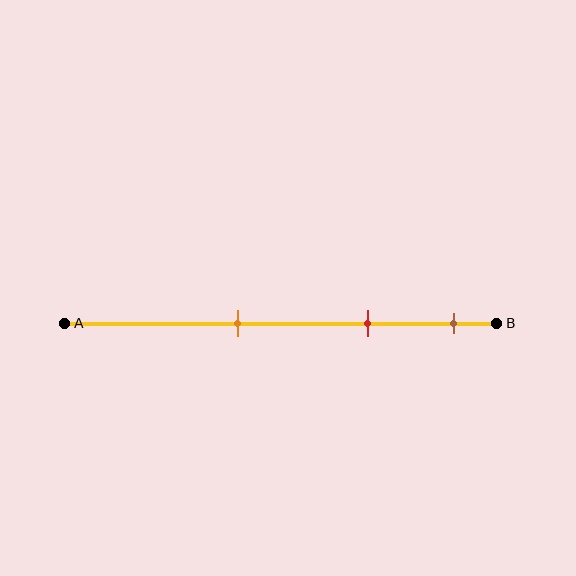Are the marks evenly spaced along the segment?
Yes, the marks are approximately evenly spaced.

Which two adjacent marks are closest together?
The red and brown marks are the closest adjacent pair.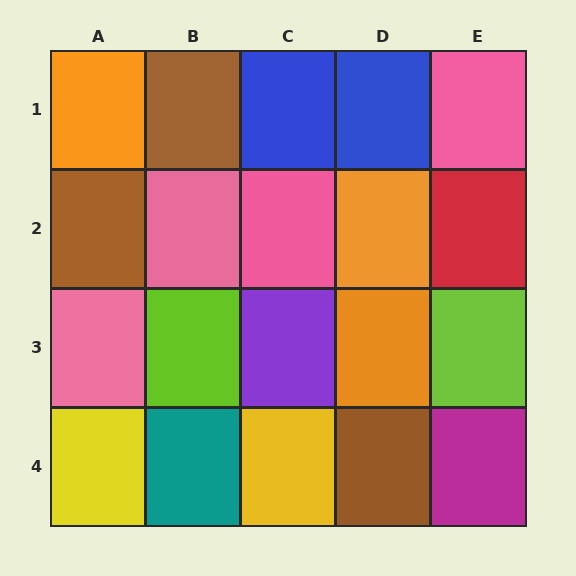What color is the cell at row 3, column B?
Lime.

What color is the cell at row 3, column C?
Purple.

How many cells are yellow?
2 cells are yellow.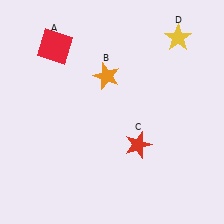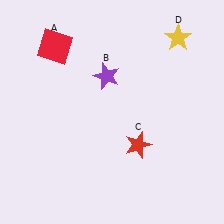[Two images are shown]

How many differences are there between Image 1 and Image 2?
There is 1 difference between the two images.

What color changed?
The star (B) changed from orange in Image 1 to purple in Image 2.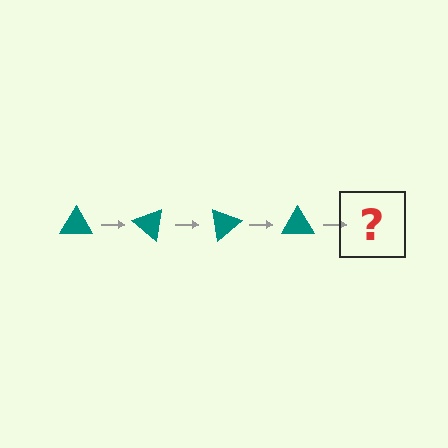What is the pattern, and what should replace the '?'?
The pattern is that the triangle rotates 40 degrees each step. The '?' should be a teal triangle rotated 160 degrees.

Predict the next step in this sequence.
The next step is a teal triangle rotated 160 degrees.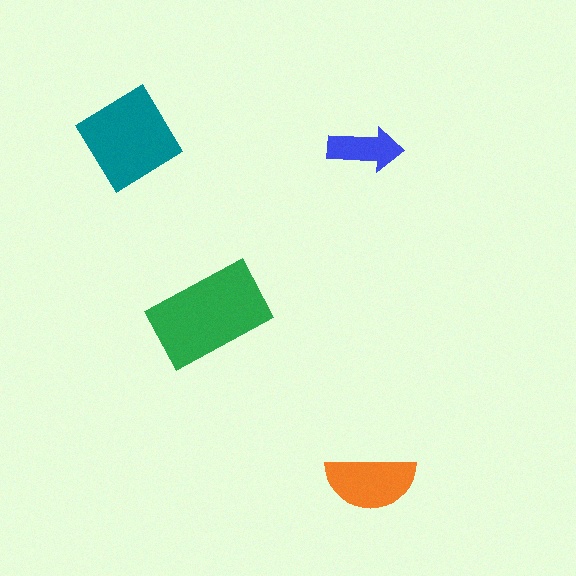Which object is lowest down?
The orange semicircle is bottommost.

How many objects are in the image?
There are 4 objects in the image.